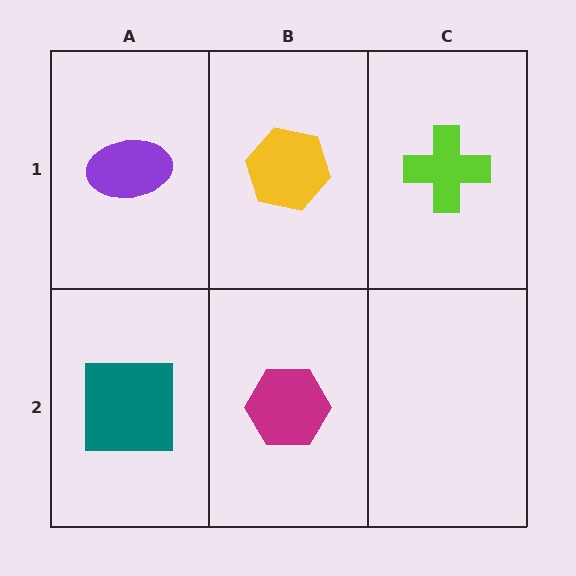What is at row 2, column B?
A magenta hexagon.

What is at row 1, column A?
A purple ellipse.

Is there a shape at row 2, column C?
No, that cell is empty.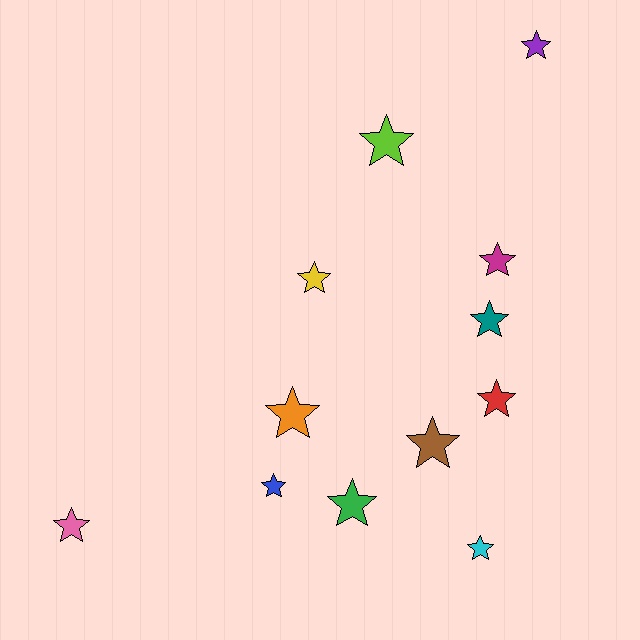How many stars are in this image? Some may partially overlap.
There are 12 stars.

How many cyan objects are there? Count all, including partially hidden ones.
There is 1 cyan object.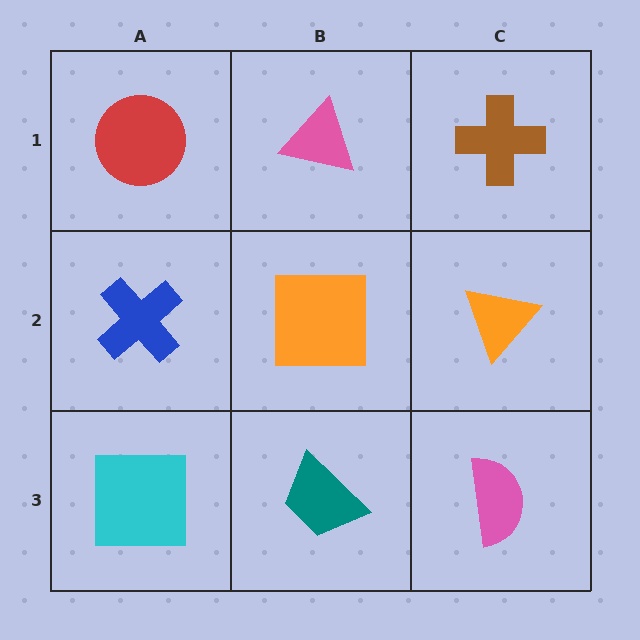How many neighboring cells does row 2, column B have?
4.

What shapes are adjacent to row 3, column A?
A blue cross (row 2, column A), a teal trapezoid (row 3, column B).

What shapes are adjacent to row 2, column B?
A pink triangle (row 1, column B), a teal trapezoid (row 3, column B), a blue cross (row 2, column A), an orange triangle (row 2, column C).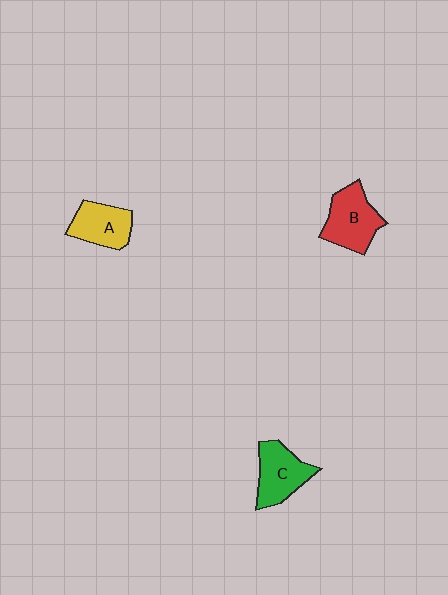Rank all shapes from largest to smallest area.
From largest to smallest: B (red), C (green), A (yellow).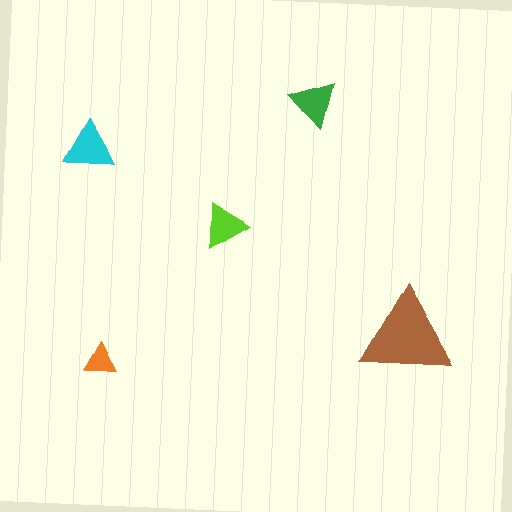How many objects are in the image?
There are 5 objects in the image.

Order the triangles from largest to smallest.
the brown one, the cyan one, the green one, the lime one, the orange one.